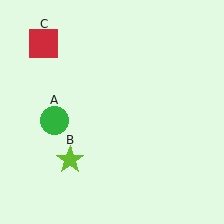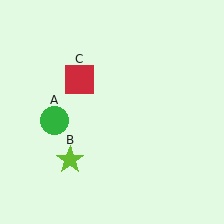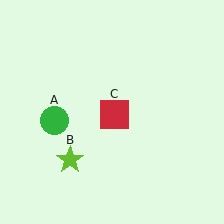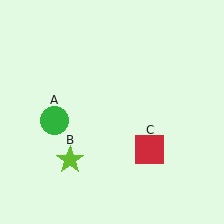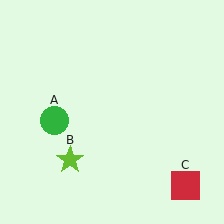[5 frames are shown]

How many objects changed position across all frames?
1 object changed position: red square (object C).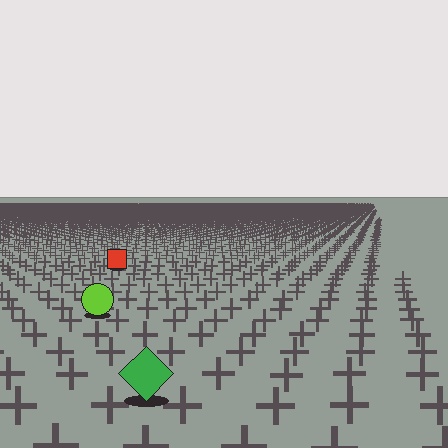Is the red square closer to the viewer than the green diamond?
No. The green diamond is closer — you can tell from the texture gradient: the ground texture is coarser near it.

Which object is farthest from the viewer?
The red square is farthest from the viewer. It appears smaller and the ground texture around it is denser.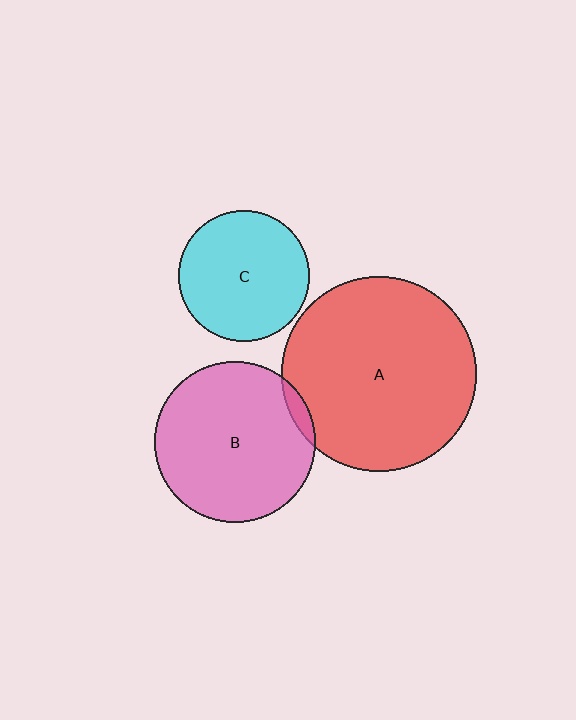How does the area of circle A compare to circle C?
Approximately 2.2 times.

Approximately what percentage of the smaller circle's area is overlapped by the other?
Approximately 5%.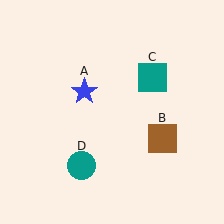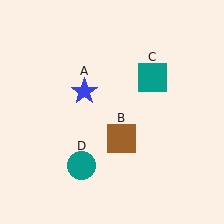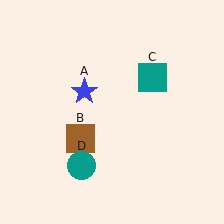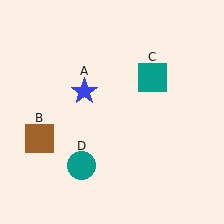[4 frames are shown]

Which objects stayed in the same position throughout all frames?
Blue star (object A) and teal square (object C) and teal circle (object D) remained stationary.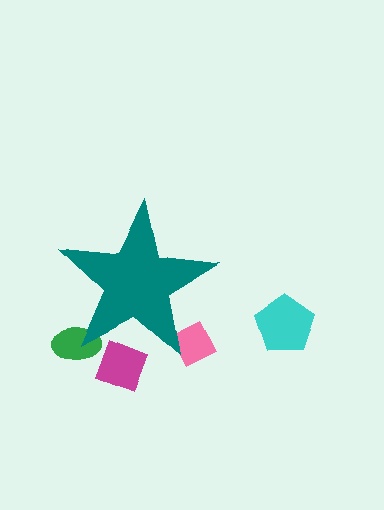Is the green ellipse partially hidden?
Yes, the green ellipse is partially hidden behind the teal star.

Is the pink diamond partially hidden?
Yes, the pink diamond is partially hidden behind the teal star.